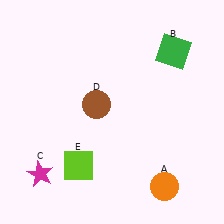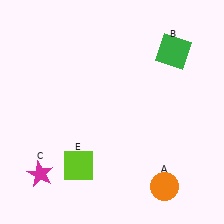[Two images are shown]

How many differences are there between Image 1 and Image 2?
There is 1 difference between the two images.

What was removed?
The brown circle (D) was removed in Image 2.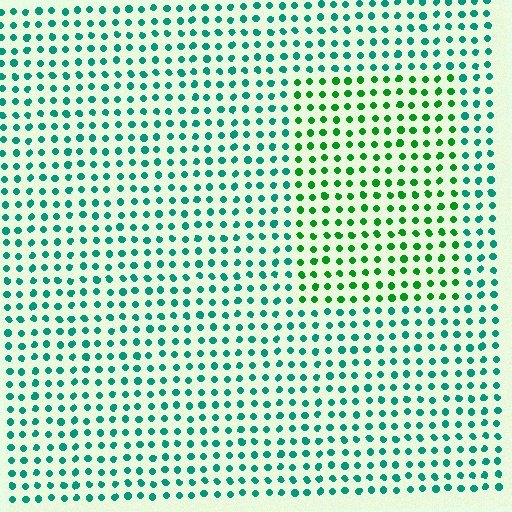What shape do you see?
I see a rectangle.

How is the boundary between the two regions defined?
The boundary is defined purely by a slight shift in hue (about 40 degrees). Spacing, size, and orientation are identical on both sides.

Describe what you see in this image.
The image is filled with small teal elements in a uniform arrangement. A rectangle-shaped region is visible where the elements are tinted to a slightly different hue, forming a subtle color boundary.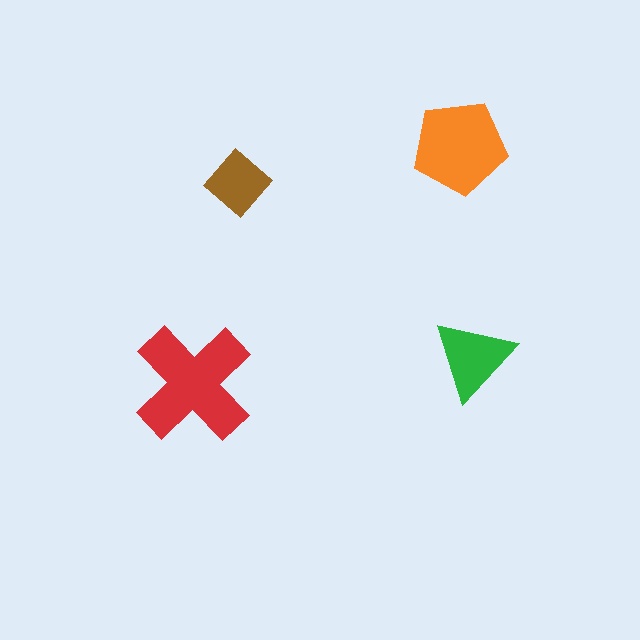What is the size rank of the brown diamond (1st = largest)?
4th.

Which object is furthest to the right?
The green triangle is rightmost.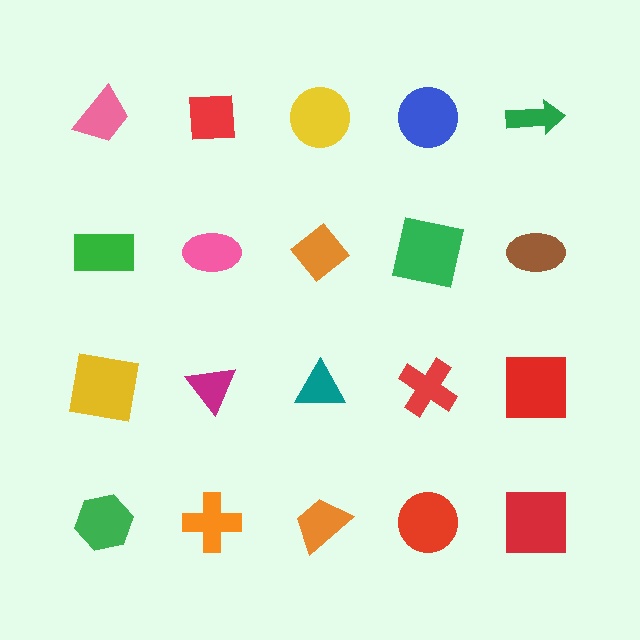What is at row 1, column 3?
A yellow circle.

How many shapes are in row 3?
5 shapes.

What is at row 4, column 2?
An orange cross.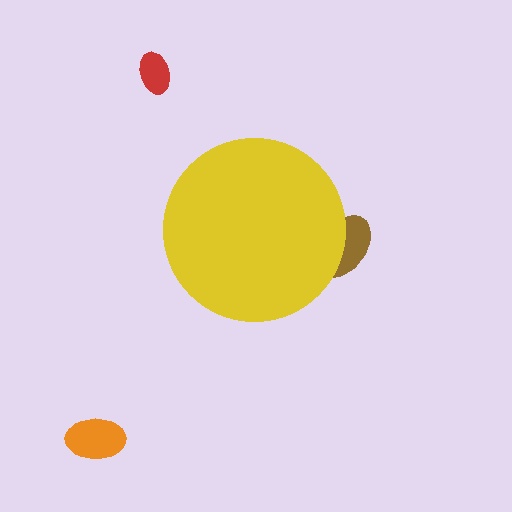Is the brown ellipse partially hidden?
Yes, the brown ellipse is partially hidden behind the yellow circle.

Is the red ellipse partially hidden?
No, the red ellipse is fully visible.